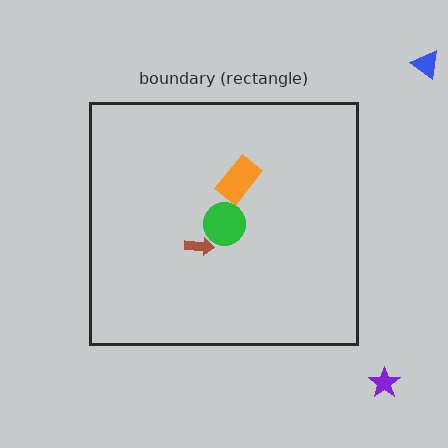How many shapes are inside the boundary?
3 inside, 2 outside.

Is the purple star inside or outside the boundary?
Outside.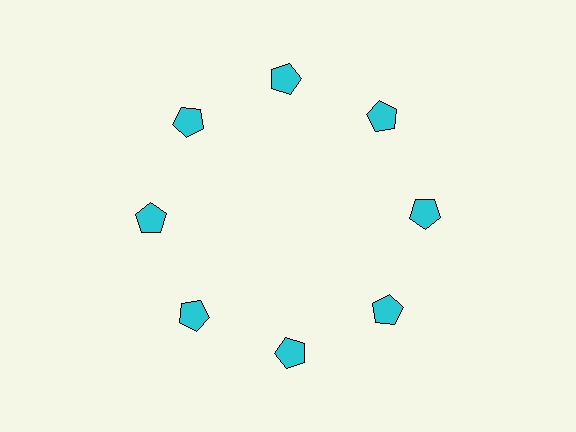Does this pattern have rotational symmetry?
Yes, this pattern has 8-fold rotational symmetry. It looks the same after rotating 45 degrees around the center.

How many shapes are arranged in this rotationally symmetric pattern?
There are 8 shapes, arranged in 8 groups of 1.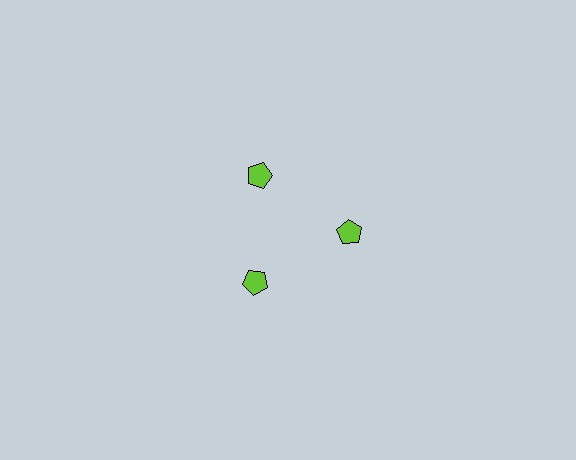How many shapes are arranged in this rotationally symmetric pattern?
There are 3 shapes, arranged in 3 groups of 1.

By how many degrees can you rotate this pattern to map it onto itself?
The pattern maps onto itself every 120 degrees of rotation.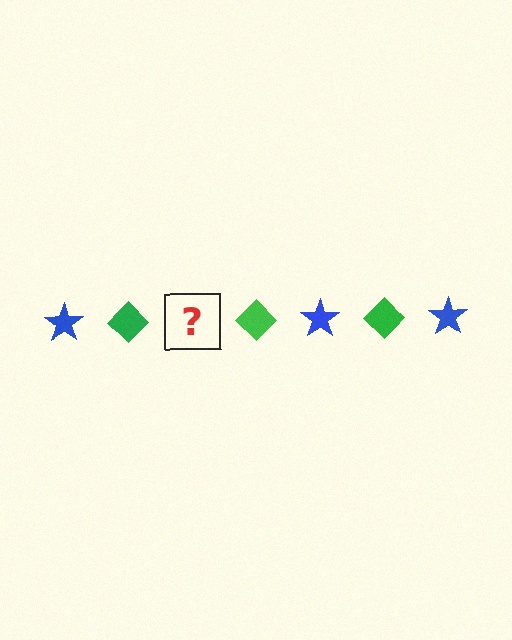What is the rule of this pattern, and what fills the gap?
The rule is that the pattern alternates between blue star and green diamond. The gap should be filled with a blue star.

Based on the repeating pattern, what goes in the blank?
The blank should be a blue star.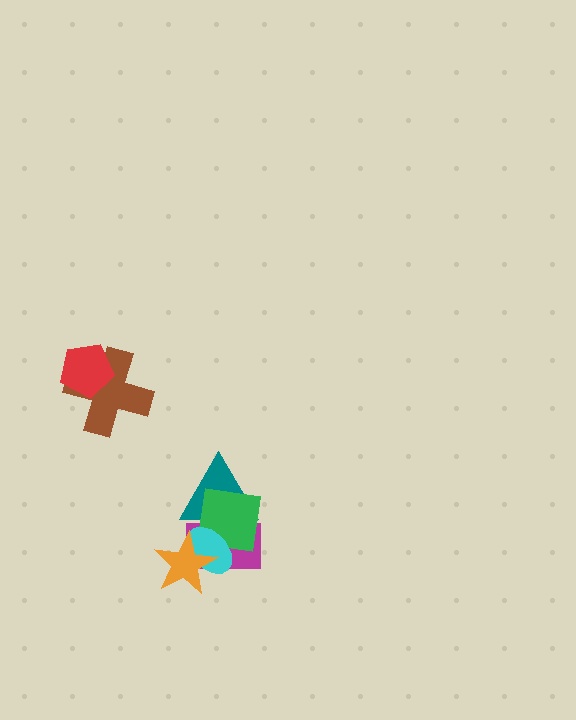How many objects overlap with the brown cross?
1 object overlaps with the brown cross.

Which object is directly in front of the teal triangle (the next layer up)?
The green square is directly in front of the teal triangle.